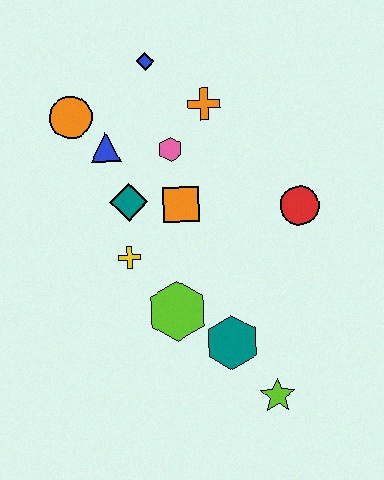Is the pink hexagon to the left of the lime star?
Yes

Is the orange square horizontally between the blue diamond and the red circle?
Yes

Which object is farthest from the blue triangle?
The lime star is farthest from the blue triangle.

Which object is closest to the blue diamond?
The orange cross is closest to the blue diamond.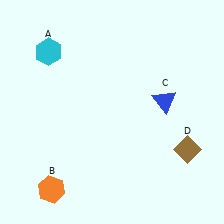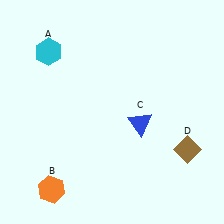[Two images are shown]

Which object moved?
The blue triangle (C) moved left.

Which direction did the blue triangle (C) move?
The blue triangle (C) moved left.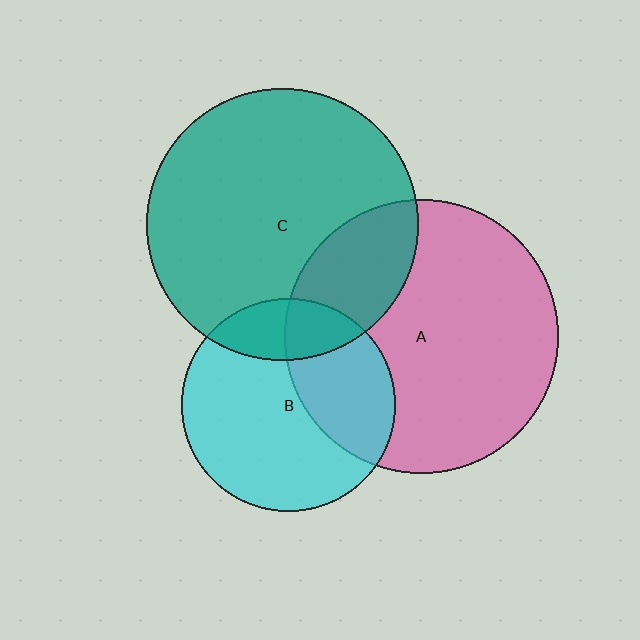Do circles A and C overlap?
Yes.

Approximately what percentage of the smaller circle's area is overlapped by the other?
Approximately 25%.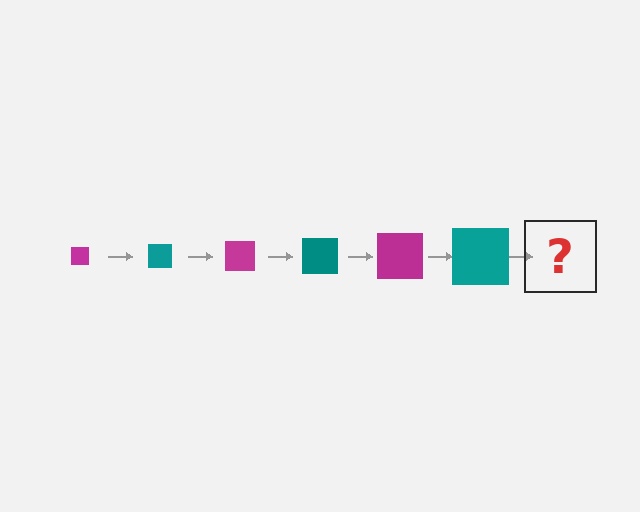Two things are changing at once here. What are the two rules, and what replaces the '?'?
The two rules are that the square grows larger each step and the color cycles through magenta and teal. The '?' should be a magenta square, larger than the previous one.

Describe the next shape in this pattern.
It should be a magenta square, larger than the previous one.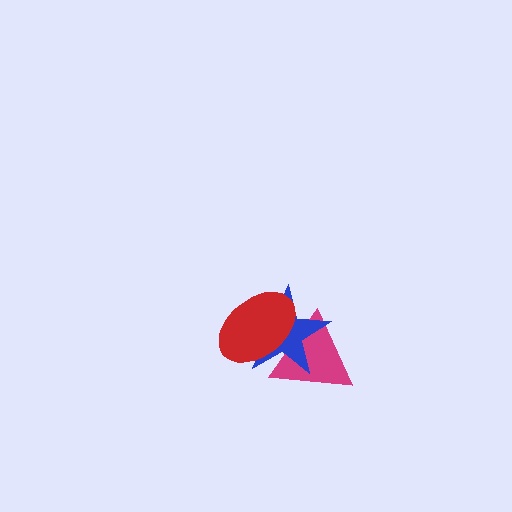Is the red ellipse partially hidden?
No, no other shape covers it.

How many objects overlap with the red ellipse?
2 objects overlap with the red ellipse.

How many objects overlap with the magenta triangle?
2 objects overlap with the magenta triangle.